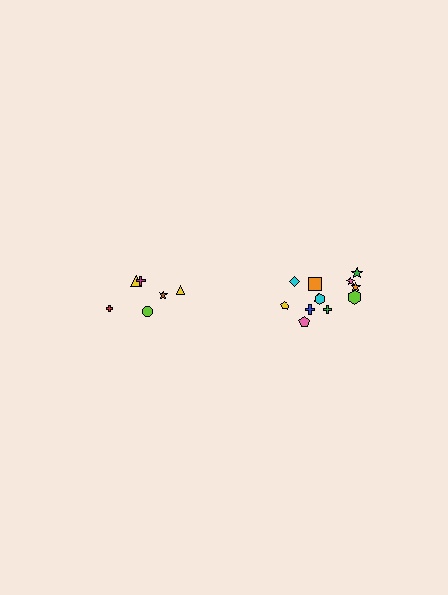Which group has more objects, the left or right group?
The right group.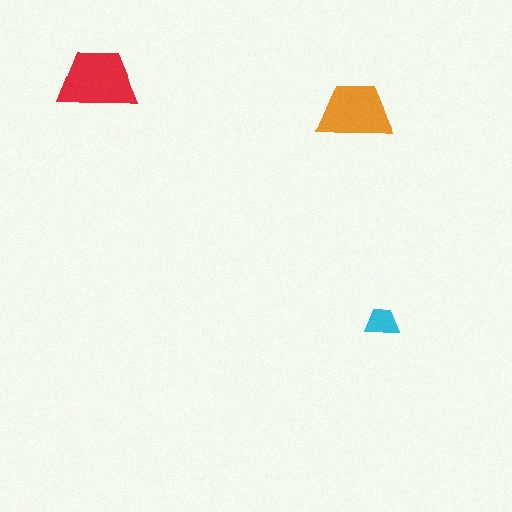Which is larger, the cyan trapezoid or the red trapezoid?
The red one.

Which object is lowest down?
The cyan trapezoid is bottommost.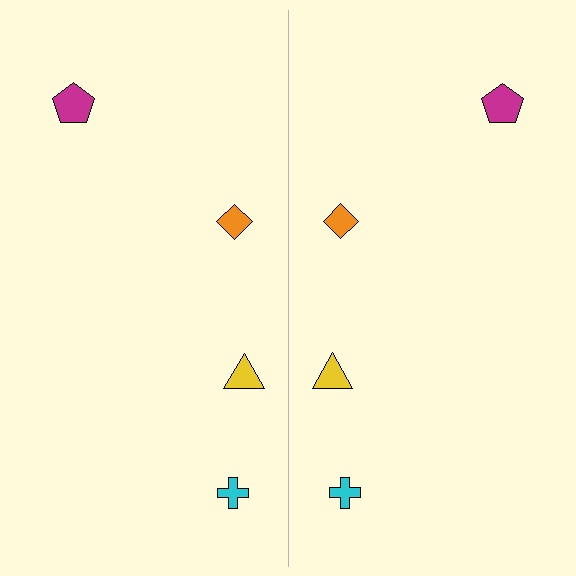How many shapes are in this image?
There are 8 shapes in this image.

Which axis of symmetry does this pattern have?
The pattern has a vertical axis of symmetry running through the center of the image.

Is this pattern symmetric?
Yes, this pattern has bilateral (reflection) symmetry.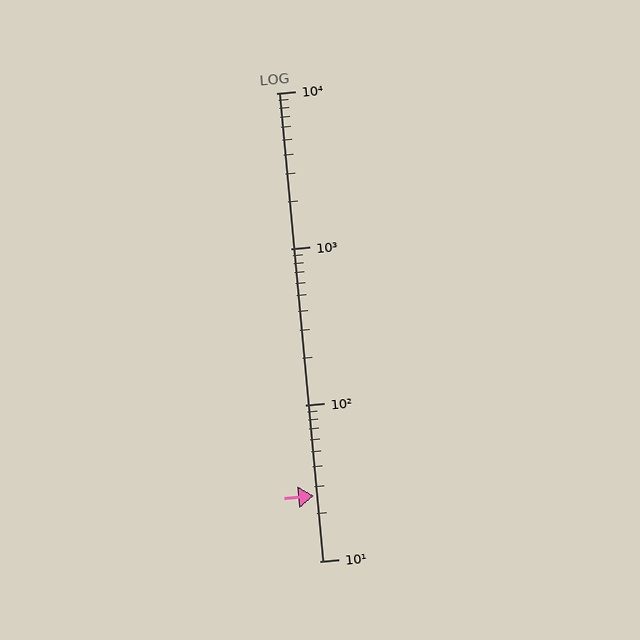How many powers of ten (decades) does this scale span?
The scale spans 3 decades, from 10 to 10000.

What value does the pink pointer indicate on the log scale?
The pointer indicates approximately 26.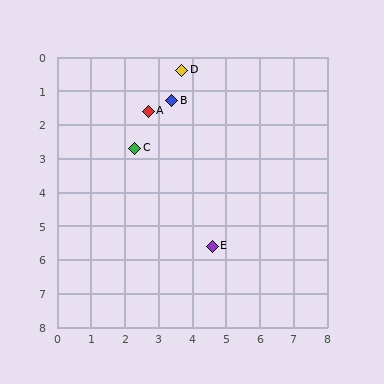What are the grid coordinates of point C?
Point C is at approximately (2.3, 2.7).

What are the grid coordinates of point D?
Point D is at approximately (3.7, 0.4).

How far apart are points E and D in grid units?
Points E and D are about 5.3 grid units apart.